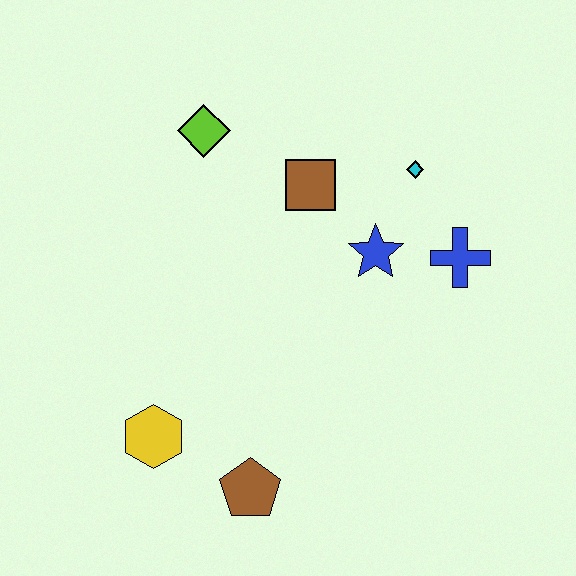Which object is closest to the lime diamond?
The brown square is closest to the lime diamond.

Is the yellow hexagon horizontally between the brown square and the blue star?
No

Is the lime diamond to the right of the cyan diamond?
No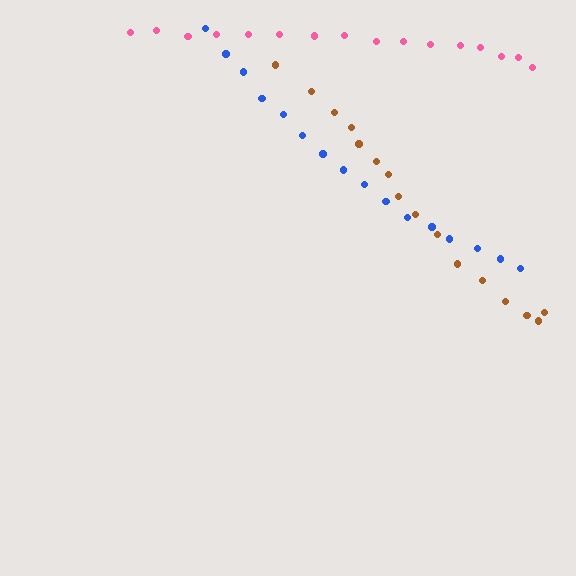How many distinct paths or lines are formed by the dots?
There are 3 distinct paths.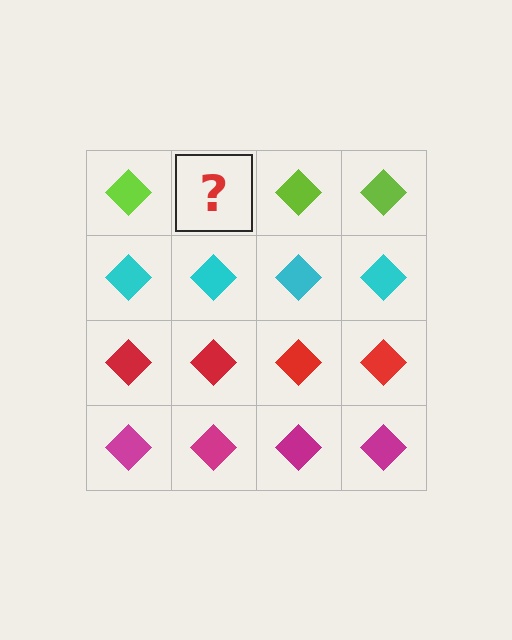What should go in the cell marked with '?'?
The missing cell should contain a lime diamond.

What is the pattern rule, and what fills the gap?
The rule is that each row has a consistent color. The gap should be filled with a lime diamond.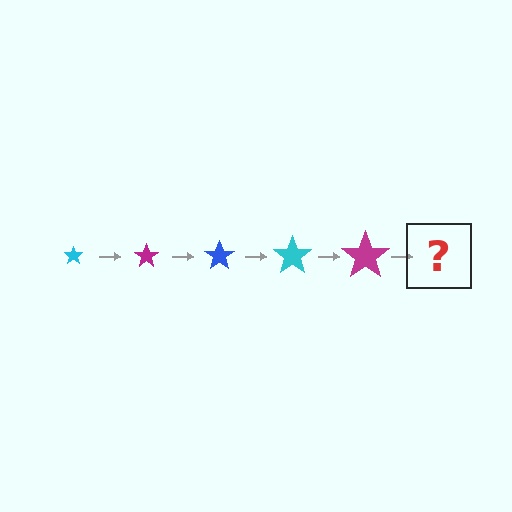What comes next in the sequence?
The next element should be a blue star, larger than the previous one.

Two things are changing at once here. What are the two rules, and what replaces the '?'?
The two rules are that the star grows larger each step and the color cycles through cyan, magenta, and blue. The '?' should be a blue star, larger than the previous one.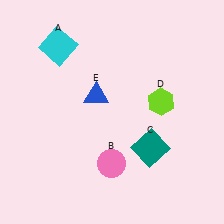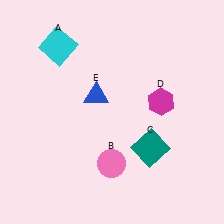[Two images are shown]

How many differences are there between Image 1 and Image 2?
There is 1 difference between the two images.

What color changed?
The hexagon (D) changed from lime in Image 1 to magenta in Image 2.